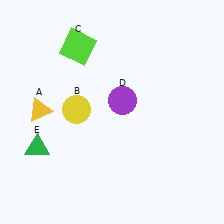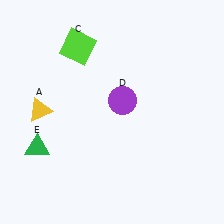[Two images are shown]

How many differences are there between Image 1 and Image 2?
There is 1 difference between the two images.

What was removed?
The yellow circle (B) was removed in Image 2.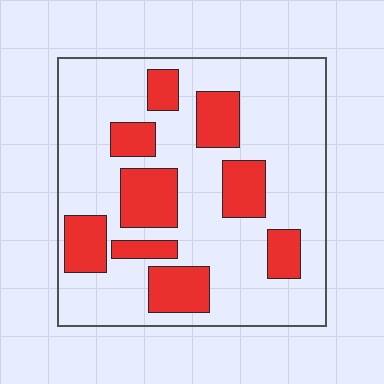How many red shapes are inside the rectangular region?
9.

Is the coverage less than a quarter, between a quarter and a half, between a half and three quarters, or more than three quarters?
Between a quarter and a half.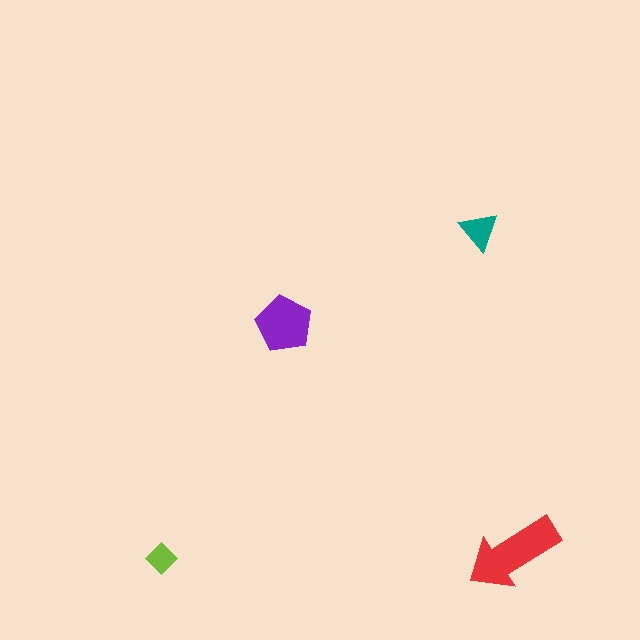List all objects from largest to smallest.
The red arrow, the purple pentagon, the teal triangle, the lime diamond.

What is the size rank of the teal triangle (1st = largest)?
3rd.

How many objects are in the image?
There are 4 objects in the image.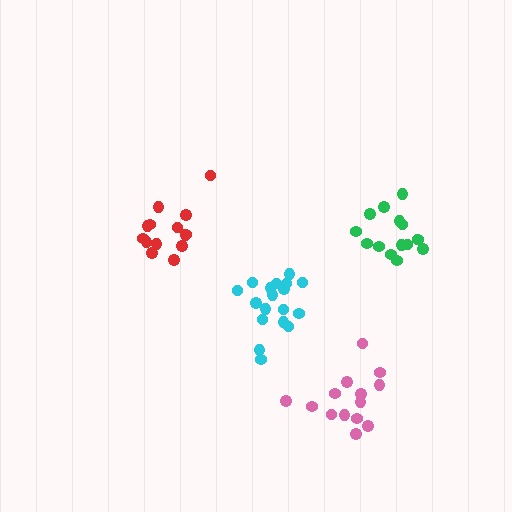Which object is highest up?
The green cluster is topmost.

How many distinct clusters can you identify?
There are 4 distinct clusters.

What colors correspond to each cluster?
The clusters are colored: cyan, green, red, pink.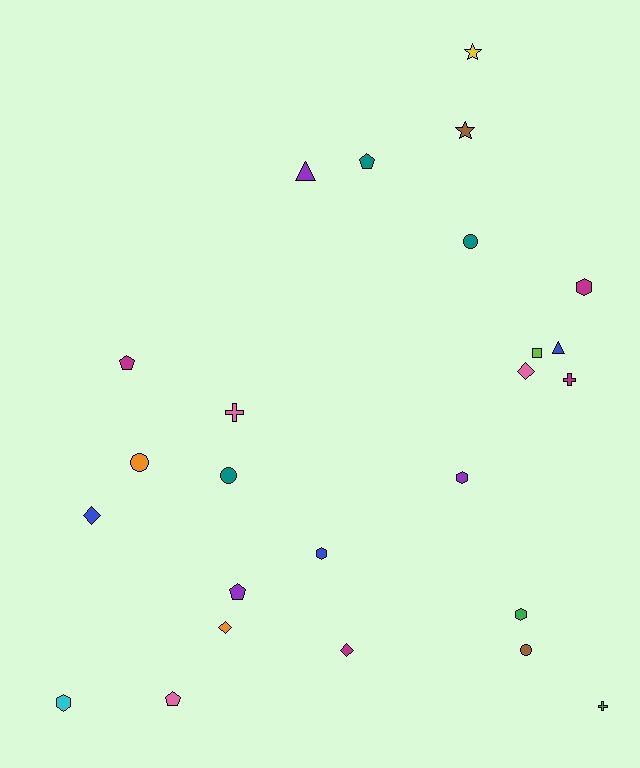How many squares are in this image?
There is 1 square.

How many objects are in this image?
There are 25 objects.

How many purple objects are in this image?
There are 3 purple objects.